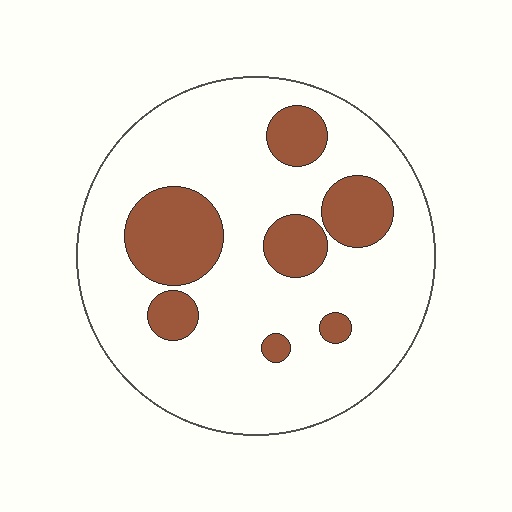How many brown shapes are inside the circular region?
7.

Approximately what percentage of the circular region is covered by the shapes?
Approximately 20%.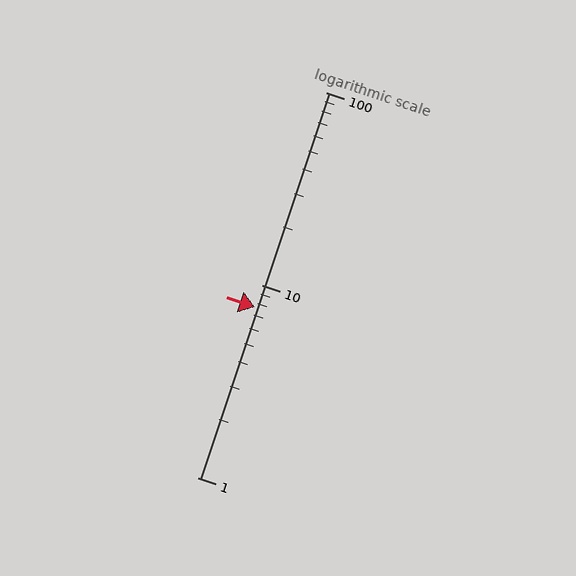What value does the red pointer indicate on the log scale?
The pointer indicates approximately 7.7.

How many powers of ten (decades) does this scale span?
The scale spans 2 decades, from 1 to 100.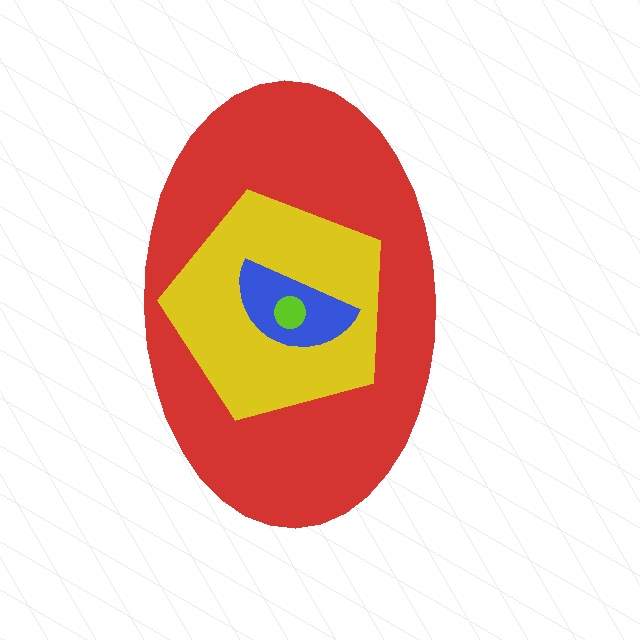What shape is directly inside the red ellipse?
The yellow pentagon.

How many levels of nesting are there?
4.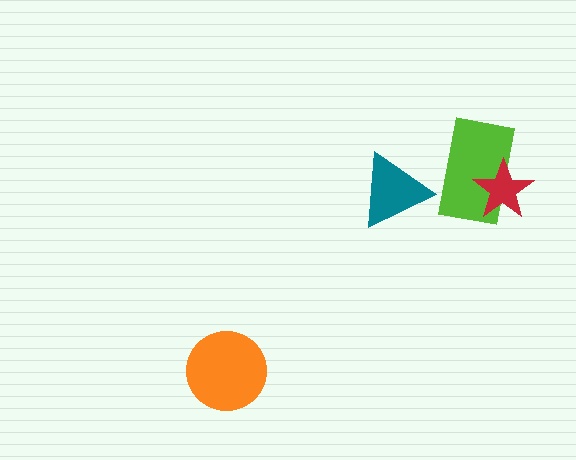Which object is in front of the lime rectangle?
The red star is in front of the lime rectangle.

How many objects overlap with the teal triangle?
0 objects overlap with the teal triangle.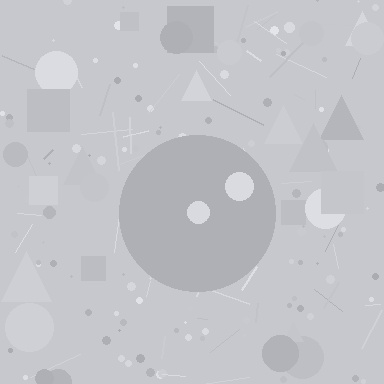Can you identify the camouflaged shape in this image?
The camouflaged shape is a circle.